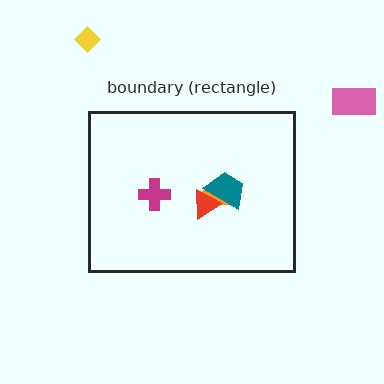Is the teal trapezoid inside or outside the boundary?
Inside.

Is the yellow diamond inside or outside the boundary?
Outside.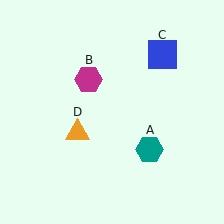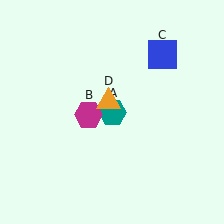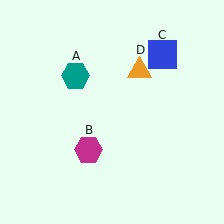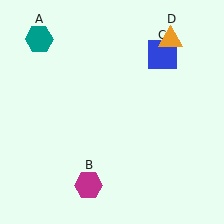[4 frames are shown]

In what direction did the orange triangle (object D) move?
The orange triangle (object D) moved up and to the right.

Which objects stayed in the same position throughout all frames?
Blue square (object C) remained stationary.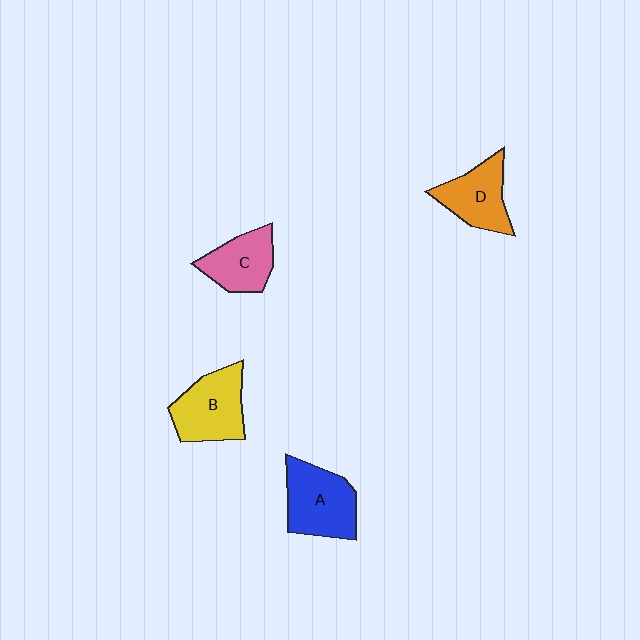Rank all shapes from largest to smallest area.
From largest to smallest: A (blue), B (yellow), D (orange), C (pink).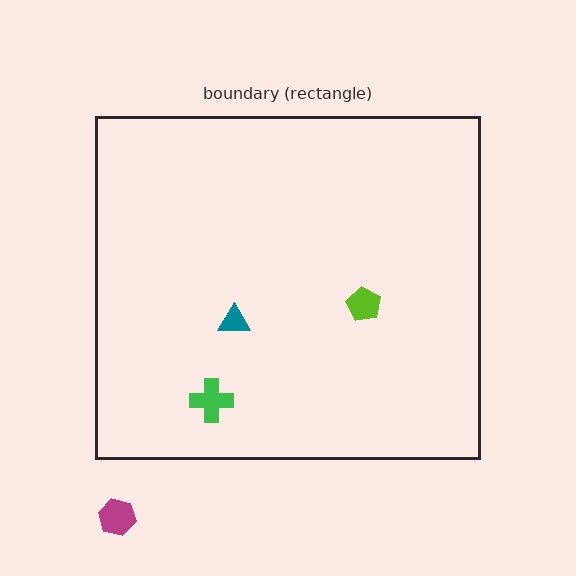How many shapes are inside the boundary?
3 inside, 1 outside.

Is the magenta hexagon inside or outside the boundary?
Outside.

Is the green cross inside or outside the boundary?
Inside.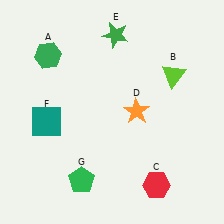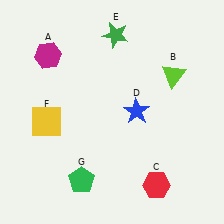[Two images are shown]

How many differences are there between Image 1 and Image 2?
There are 3 differences between the two images.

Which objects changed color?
A changed from green to magenta. D changed from orange to blue. F changed from teal to yellow.